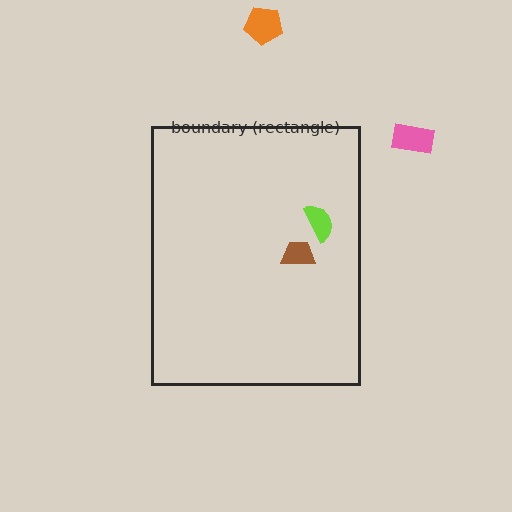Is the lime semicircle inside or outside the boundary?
Inside.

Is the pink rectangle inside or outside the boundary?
Outside.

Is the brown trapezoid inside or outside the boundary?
Inside.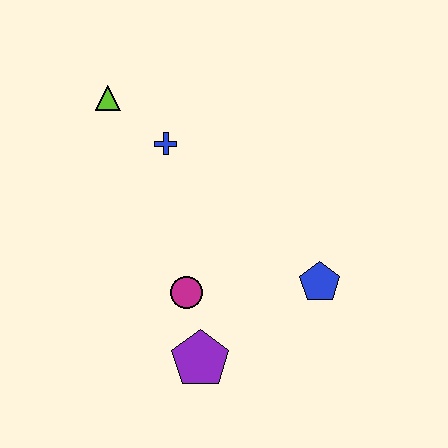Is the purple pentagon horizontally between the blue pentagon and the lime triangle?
Yes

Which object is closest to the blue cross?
The lime triangle is closest to the blue cross.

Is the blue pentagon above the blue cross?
No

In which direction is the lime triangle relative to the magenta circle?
The lime triangle is above the magenta circle.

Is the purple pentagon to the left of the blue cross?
No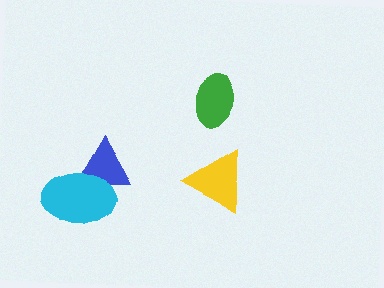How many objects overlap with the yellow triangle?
0 objects overlap with the yellow triangle.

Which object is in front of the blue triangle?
The cyan ellipse is in front of the blue triangle.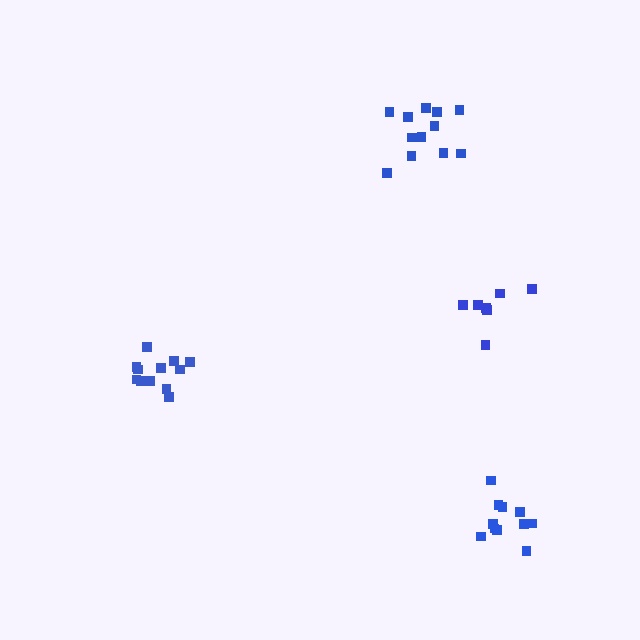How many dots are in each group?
Group 1: 12 dots, Group 2: 11 dots, Group 3: 12 dots, Group 4: 7 dots (42 total).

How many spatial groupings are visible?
There are 4 spatial groupings.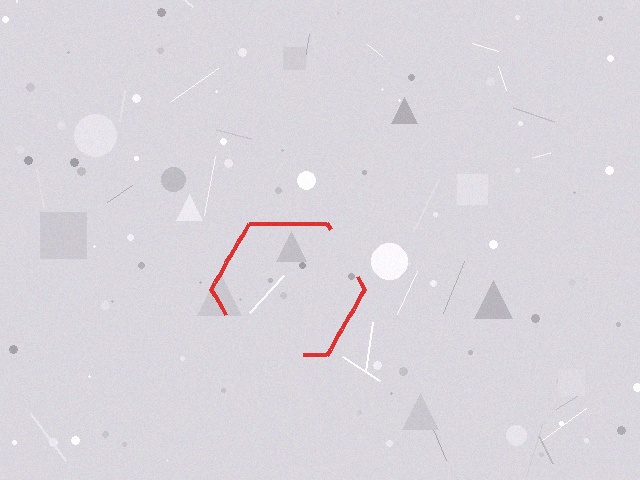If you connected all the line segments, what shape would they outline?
They would outline a hexagon.